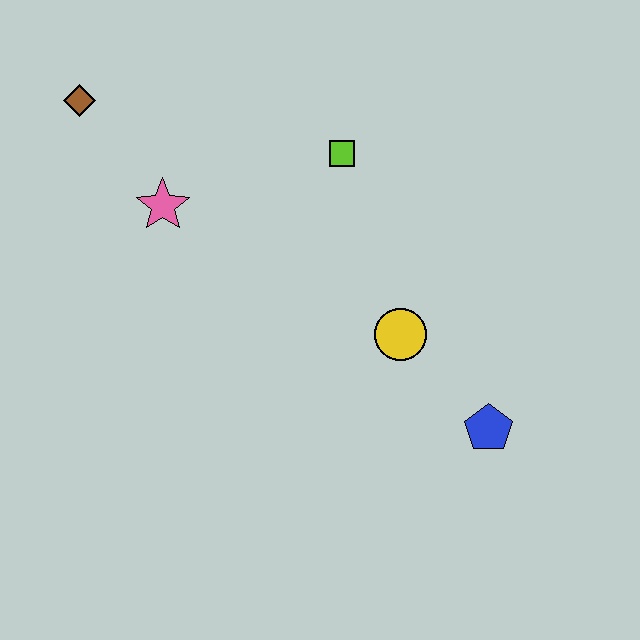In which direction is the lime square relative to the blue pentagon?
The lime square is above the blue pentagon.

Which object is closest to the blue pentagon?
The yellow circle is closest to the blue pentagon.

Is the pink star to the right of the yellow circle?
No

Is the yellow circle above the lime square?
No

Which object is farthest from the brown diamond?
The blue pentagon is farthest from the brown diamond.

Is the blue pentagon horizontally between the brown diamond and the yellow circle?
No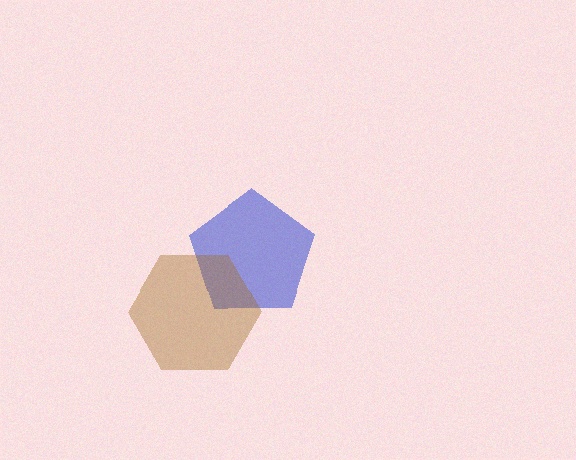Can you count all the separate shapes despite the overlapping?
Yes, there are 2 separate shapes.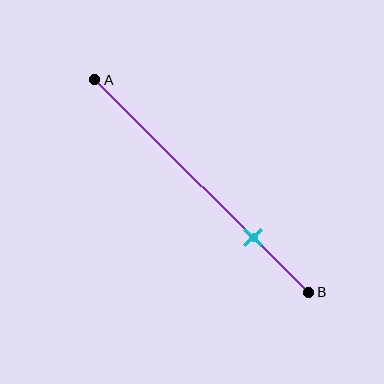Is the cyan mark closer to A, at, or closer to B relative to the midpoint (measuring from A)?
The cyan mark is closer to point B than the midpoint of segment AB.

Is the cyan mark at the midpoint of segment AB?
No, the mark is at about 75% from A, not at the 50% midpoint.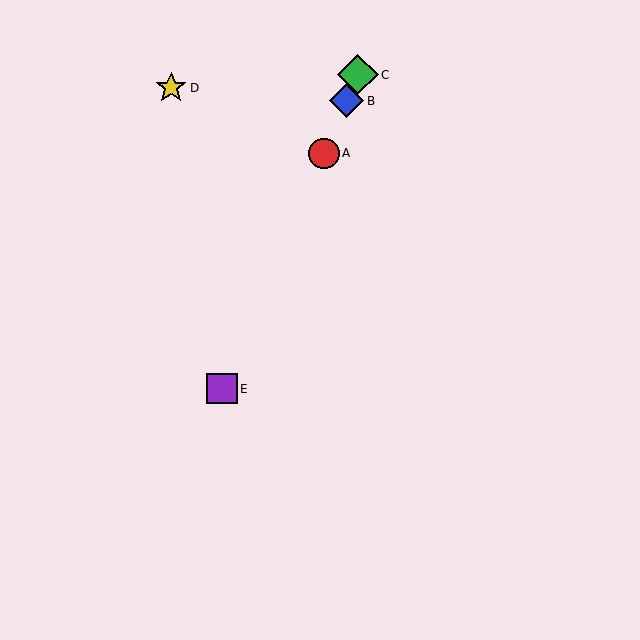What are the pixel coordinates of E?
Object E is at (222, 389).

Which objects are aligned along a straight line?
Objects A, B, C, E are aligned along a straight line.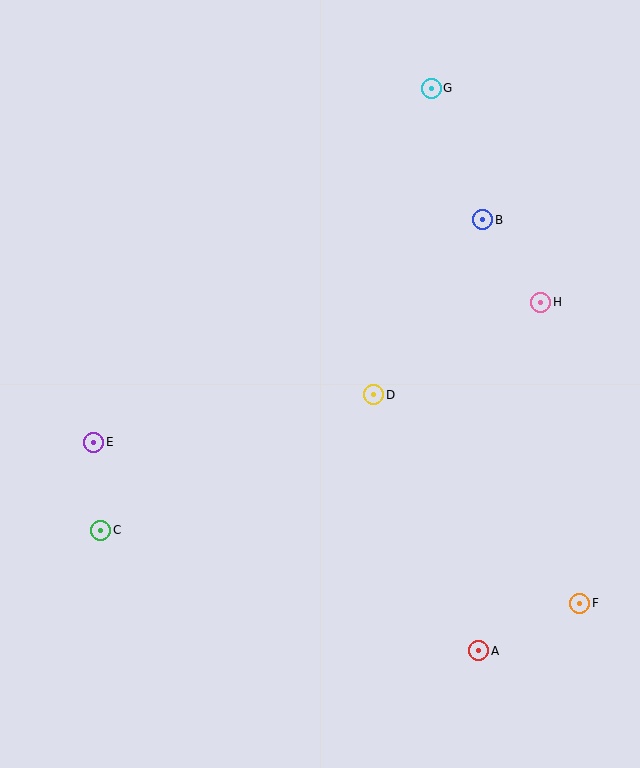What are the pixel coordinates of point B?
Point B is at (483, 220).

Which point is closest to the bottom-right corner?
Point F is closest to the bottom-right corner.